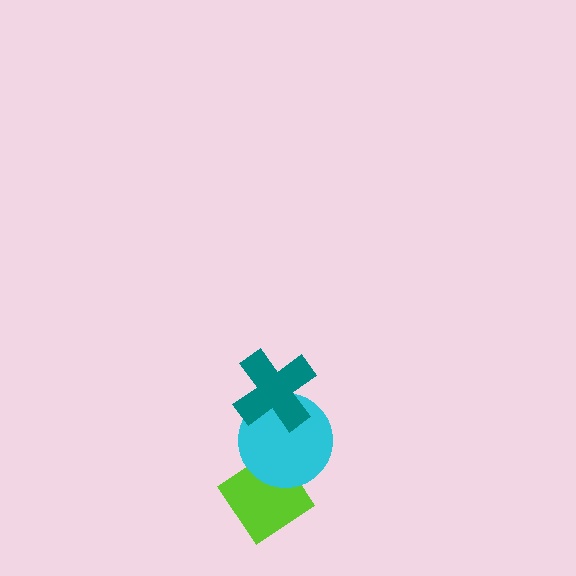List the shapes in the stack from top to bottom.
From top to bottom: the teal cross, the cyan circle, the lime diamond.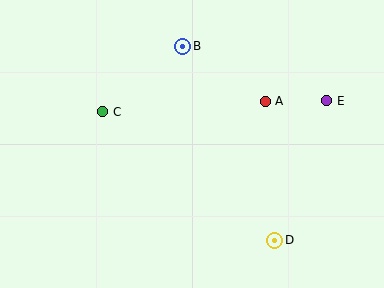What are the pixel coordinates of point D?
Point D is at (275, 240).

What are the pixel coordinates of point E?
Point E is at (327, 101).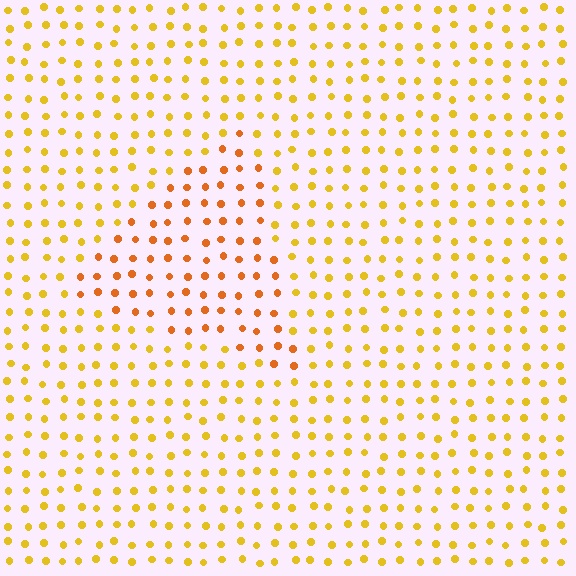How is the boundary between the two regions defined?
The boundary is defined purely by a slight shift in hue (about 26 degrees). Spacing, size, and orientation are identical on both sides.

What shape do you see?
I see a triangle.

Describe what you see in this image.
The image is filled with small yellow elements in a uniform arrangement. A triangle-shaped region is visible where the elements are tinted to a slightly different hue, forming a subtle color boundary.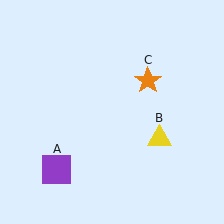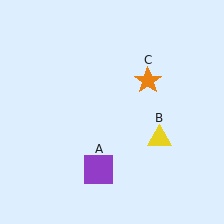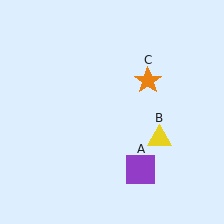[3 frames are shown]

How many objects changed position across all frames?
1 object changed position: purple square (object A).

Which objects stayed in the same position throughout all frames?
Yellow triangle (object B) and orange star (object C) remained stationary.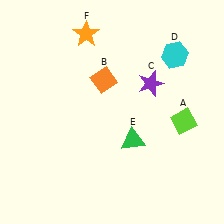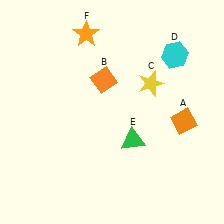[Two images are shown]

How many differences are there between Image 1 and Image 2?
There are 2 differences between the two images.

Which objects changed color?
A changed from lime to orange. C changed from purple to yellow.